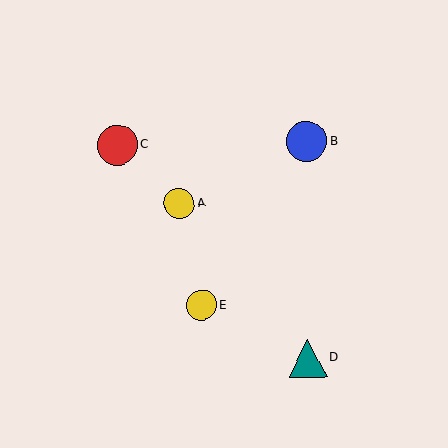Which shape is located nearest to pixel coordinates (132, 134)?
The red circle (labeled C) at (118, 145) is nearest to that location.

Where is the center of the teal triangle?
The center of the teal triangle is at (308, 358).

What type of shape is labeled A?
Shape A is a yellow circle.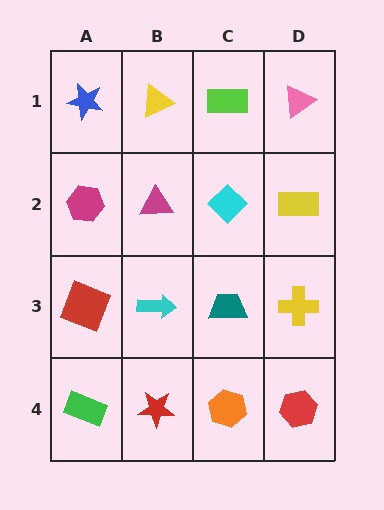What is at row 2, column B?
A magenta triangle.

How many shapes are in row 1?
4 shapes.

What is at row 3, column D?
A yellow cross.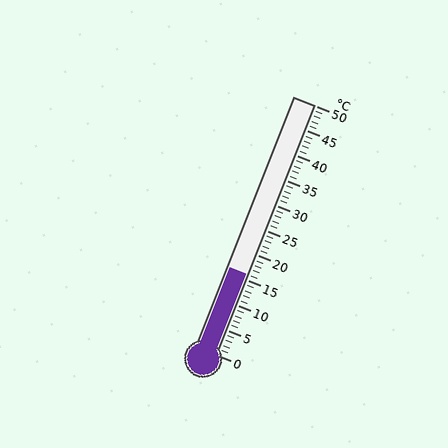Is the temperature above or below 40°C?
The temperature is below 40°C.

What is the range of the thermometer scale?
The thermometer scale ranges from 0°C to 50°C.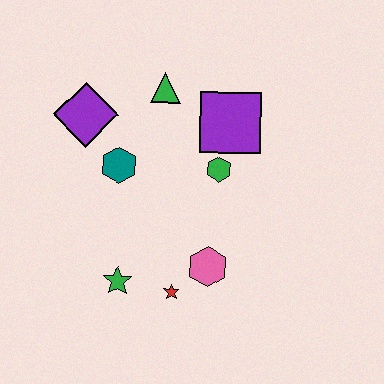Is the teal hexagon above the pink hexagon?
Yes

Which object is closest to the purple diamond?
The teal hexagon is closest to the purple diamond.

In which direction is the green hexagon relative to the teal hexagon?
The green hexagon is to the right of the teal hexagon.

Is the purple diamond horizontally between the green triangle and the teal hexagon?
No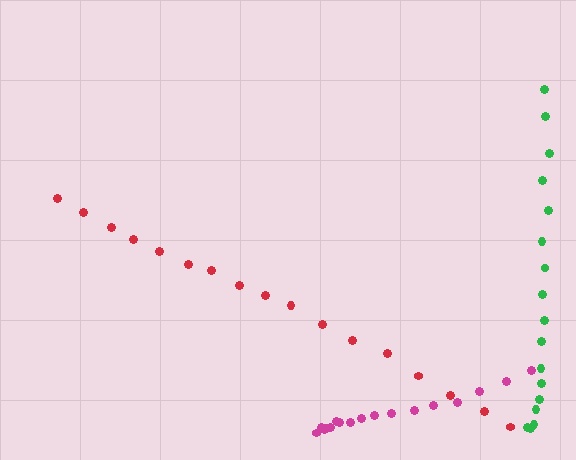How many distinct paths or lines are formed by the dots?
There are 3 distinct paths.